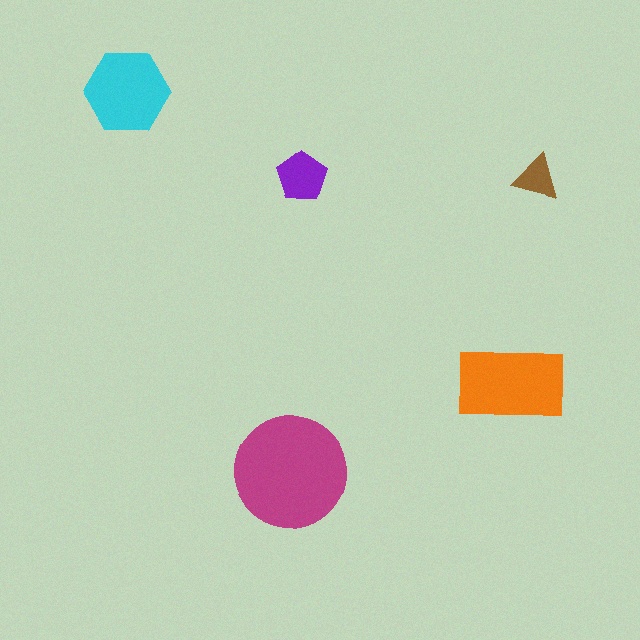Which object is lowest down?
The magenta circle is bottommost.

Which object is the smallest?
The brown triangle.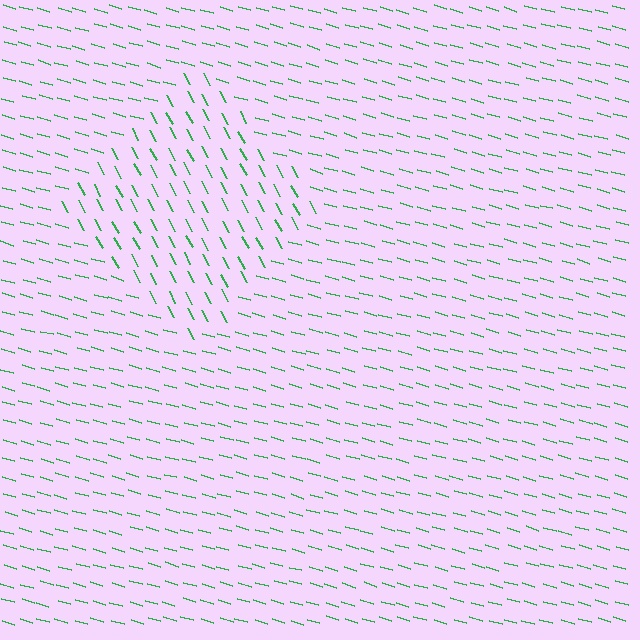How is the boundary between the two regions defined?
The boundary is defined purely by a change in line orientation (approximately 45 degrees difference). All lines are the same color and thickness.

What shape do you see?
I see a diamond.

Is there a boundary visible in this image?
Yes, there is a texture boundary formed by a change in line orientation.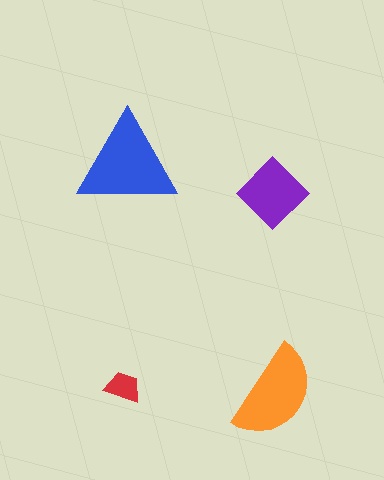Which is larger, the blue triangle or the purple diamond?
The blue triangle.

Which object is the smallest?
The red trapezoid.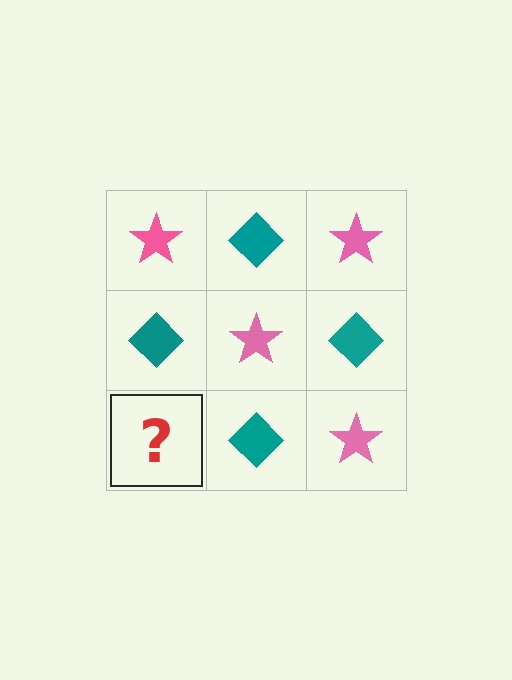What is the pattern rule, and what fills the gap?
The rule is that it alternates pink star and teal diamond in a checkerboard pattern. The gap should be filled with a pink star.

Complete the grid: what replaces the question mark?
The question mark should be replaced with a pink star.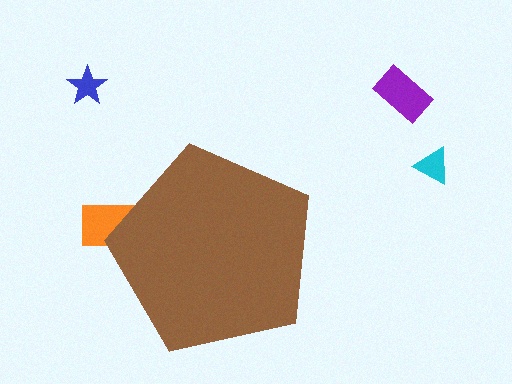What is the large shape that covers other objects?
A brown pentagon.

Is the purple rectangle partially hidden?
No, the purple rectangle is fully visible.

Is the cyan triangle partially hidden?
No, the cyan triangle is fully visible.